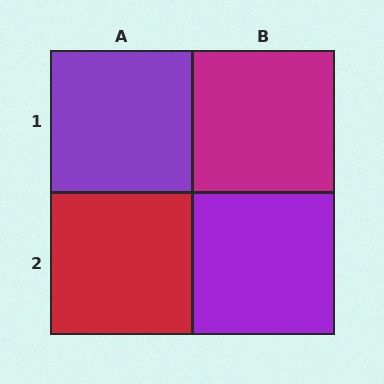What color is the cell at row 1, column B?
Magenta.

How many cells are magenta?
1 cell is magenta.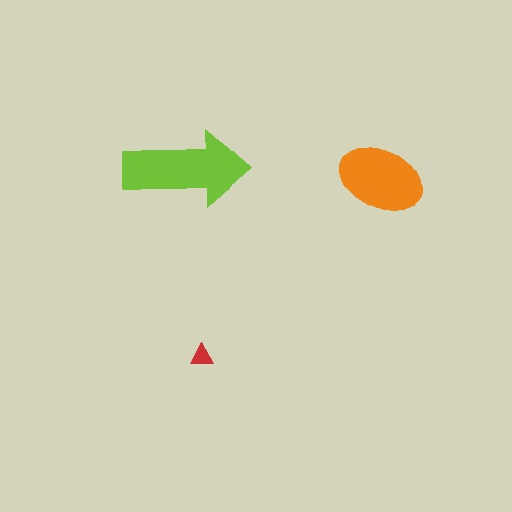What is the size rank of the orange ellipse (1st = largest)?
2nd.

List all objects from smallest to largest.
The red triangle, the orange ellipse, the lime arrow.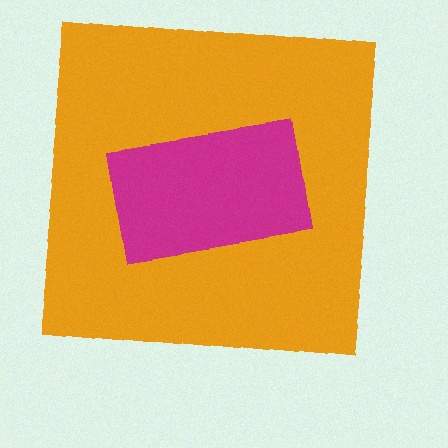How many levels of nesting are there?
2.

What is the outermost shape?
The orange square.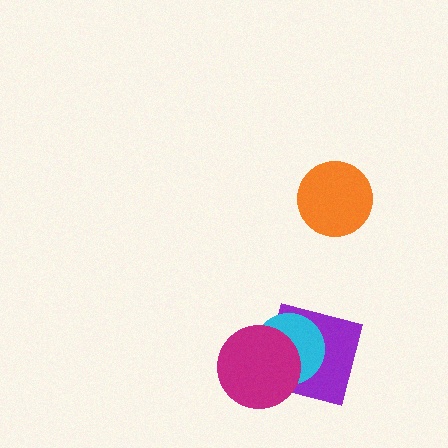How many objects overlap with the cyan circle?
2 objects overlap with the cyan circle.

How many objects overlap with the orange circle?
0 objects overlap with the orange circle.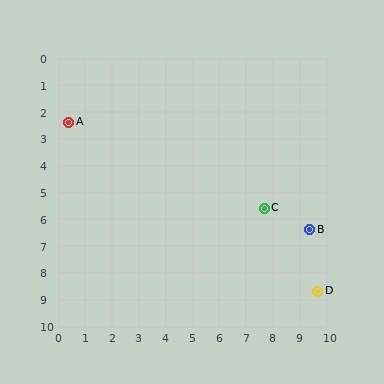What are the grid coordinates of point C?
Point C is at approximately (7.7, 5.6).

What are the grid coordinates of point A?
Point A is at approximately (0.4, 2.4).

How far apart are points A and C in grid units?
Points A and C are about 8.0 grid units apart.